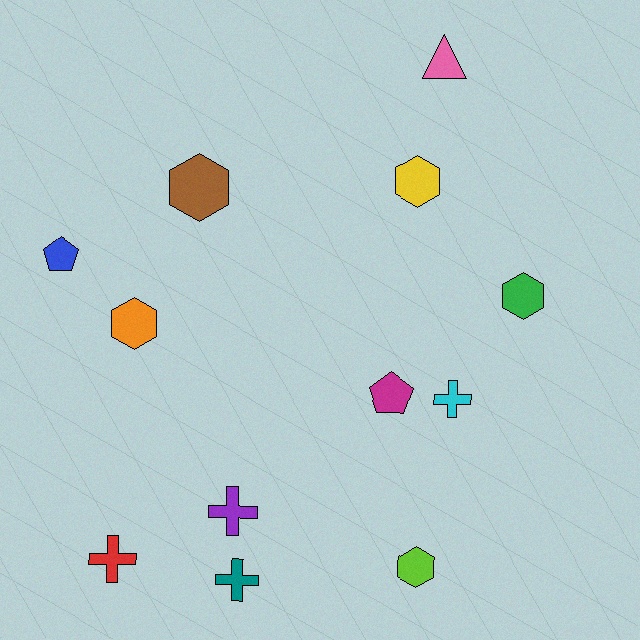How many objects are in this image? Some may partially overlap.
There are 12 objects.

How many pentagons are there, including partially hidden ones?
There are 2 pentagons.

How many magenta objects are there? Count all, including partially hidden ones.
There is 1 magenta object.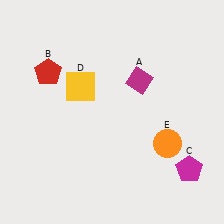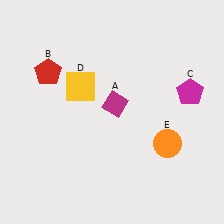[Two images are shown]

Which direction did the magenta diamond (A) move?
The magenta diamond (A) moved left.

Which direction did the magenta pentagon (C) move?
The magenta pentagon (C) moved up.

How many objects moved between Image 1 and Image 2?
2 objects moved between the two images.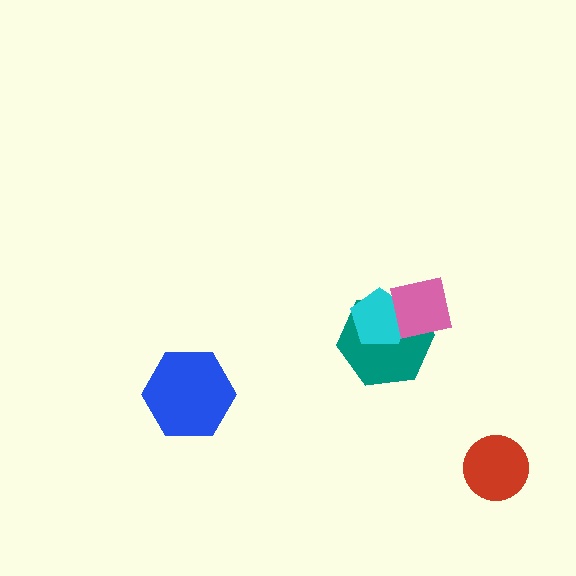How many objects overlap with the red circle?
0 objects overlap with the red circle.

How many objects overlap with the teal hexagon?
2 objects overlap with the teal hexagon.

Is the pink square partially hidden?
No, no other shape covers it.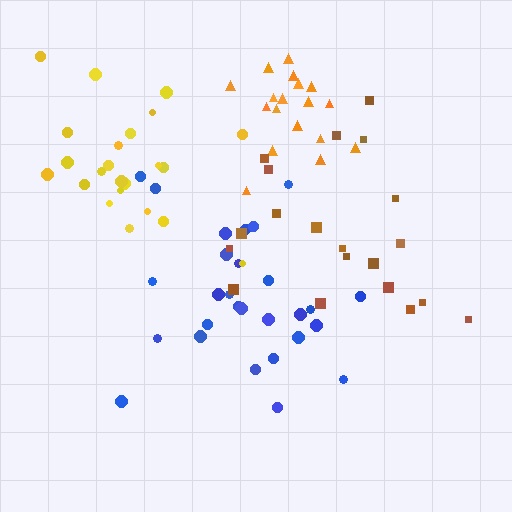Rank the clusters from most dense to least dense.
orange, blue, yellow, brown.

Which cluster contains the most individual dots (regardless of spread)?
Blue (28).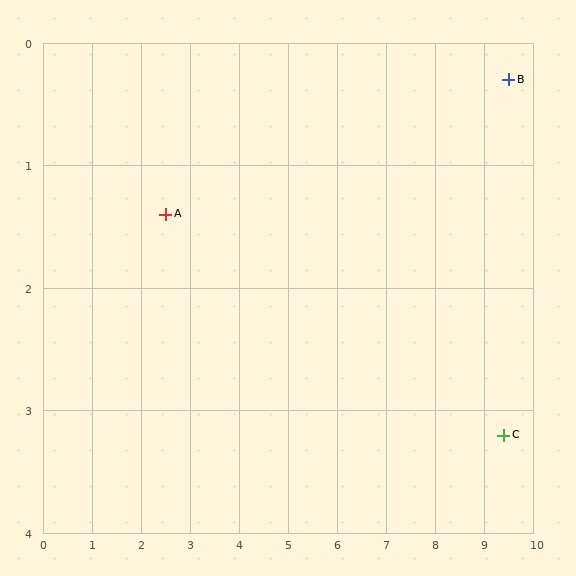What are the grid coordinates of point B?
Point B is at approximately (9.5, 0.3).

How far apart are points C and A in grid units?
Points C and A are about 7.1 grid units apart.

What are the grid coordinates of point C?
Point C is at approximately (9.4, 3.2).